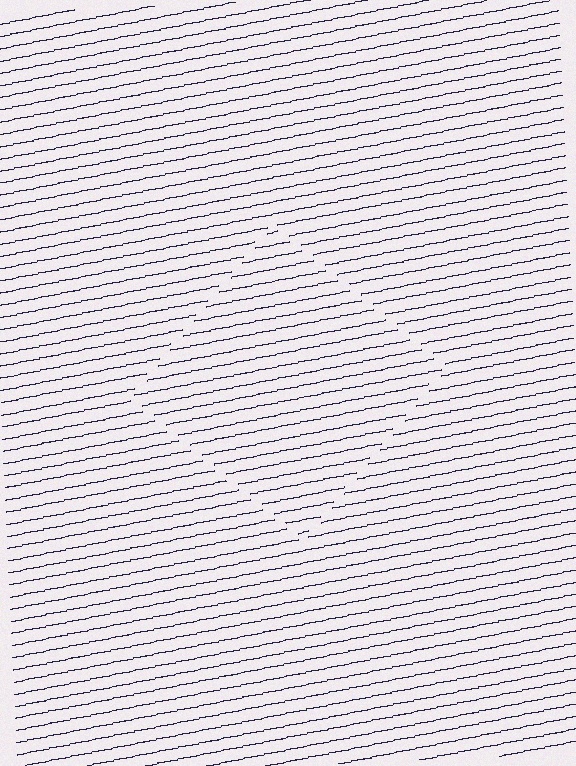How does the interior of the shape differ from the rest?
The interior of the shape contains the same grating, shifted by half a period — the contour is defined by the phase discontinuity where line-ends from the inner and outer gratings abut.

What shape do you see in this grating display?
An illusory square. The interior of the shape contains the same grating, shifted by half a period — the contour is defined by the phase discontinuity where line-ends from the inner and outer gratings abut.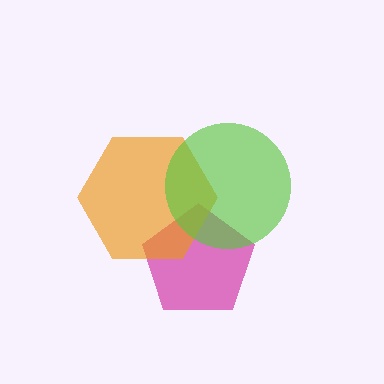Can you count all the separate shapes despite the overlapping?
Yes, there are 3 separate shapes.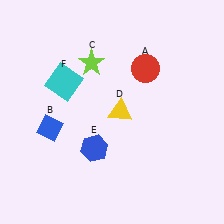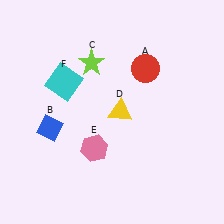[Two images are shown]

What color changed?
The hexagon (E) changed from blue in Image 1 to pink in Image 2.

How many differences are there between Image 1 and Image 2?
There is 1 difference between the two images.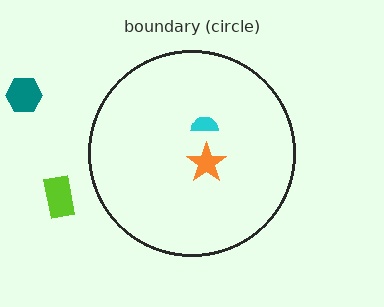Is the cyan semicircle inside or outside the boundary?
Inside.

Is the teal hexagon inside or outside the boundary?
Outside.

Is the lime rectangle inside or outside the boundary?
Outside.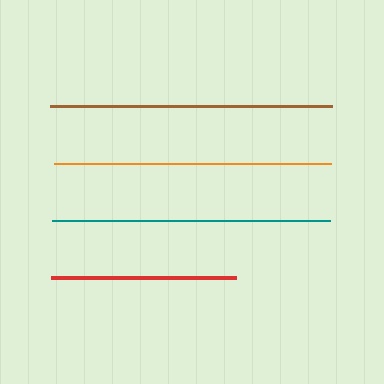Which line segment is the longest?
The brown line is the longest at approximately 283 pixels.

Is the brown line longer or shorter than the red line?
The brown line is longer than the red line.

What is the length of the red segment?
The red segment is approximately 185 pixels long.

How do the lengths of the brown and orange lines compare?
The brown and orange lines are approximately the same length.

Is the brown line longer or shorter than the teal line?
The brown line is longer than the teal line.